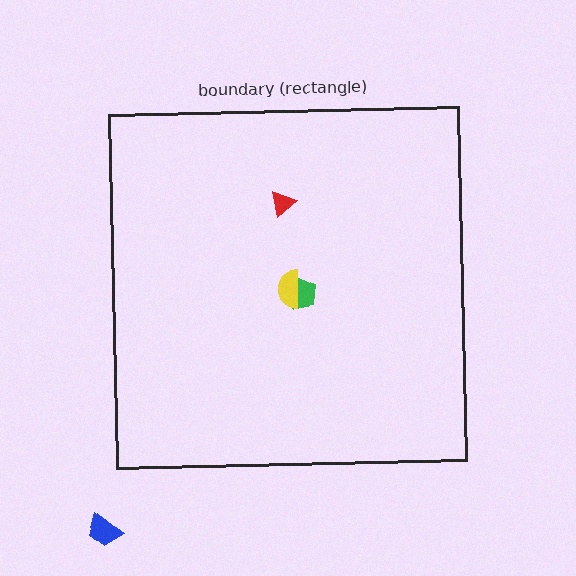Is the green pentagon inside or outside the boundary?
Inside.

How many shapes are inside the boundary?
3 inside, 1 outside.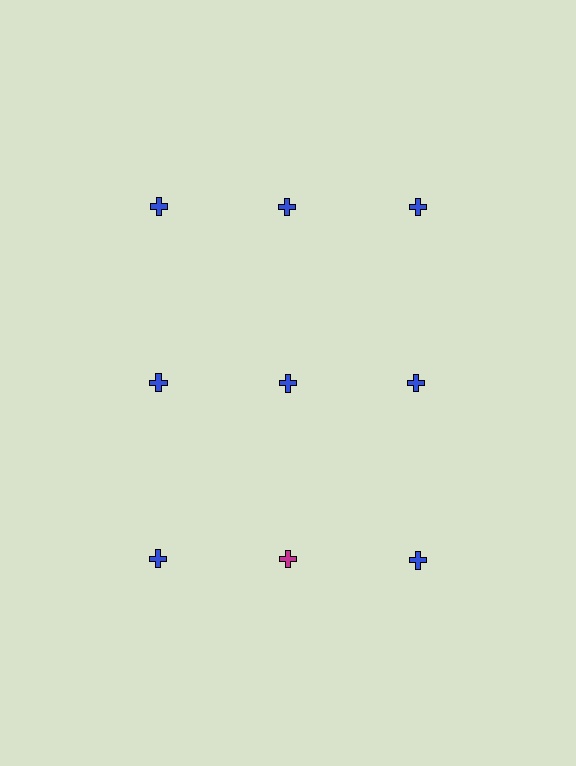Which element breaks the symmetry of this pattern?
The magenta cross in the third row, second from left column breaks the symmetry. All other shapes are blue crosses.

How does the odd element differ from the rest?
It has a different color: magenta instead of blue.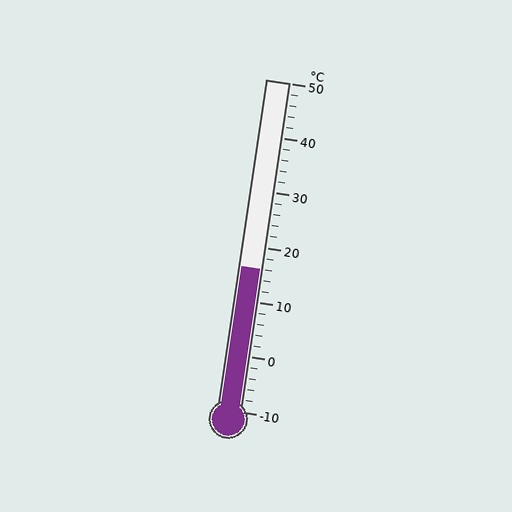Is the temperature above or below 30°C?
The temperature is below 30°C.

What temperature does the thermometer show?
The thermometer shows approximately 16°C.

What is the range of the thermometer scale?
The thermometer scale ranges from -10°C to 50°C.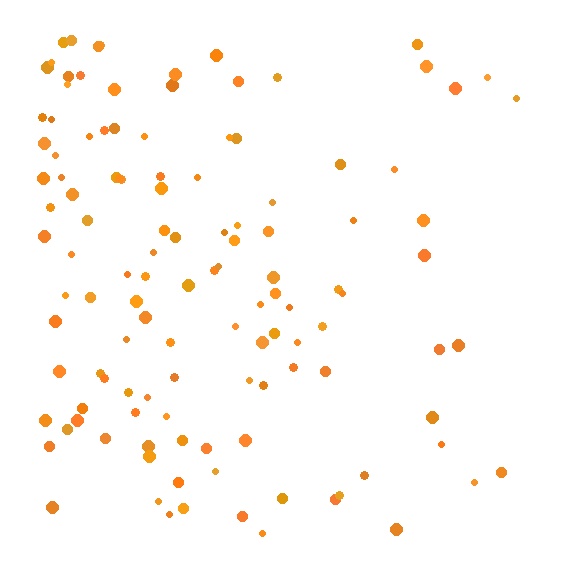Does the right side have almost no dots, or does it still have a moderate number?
Still a moderate number, just noticeably fewer than the left.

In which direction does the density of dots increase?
From right to left, with the left side densest.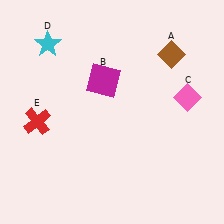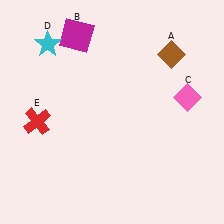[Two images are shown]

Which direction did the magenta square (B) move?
The magenta square (B) moved up.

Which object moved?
The magenta square (B) moved up.